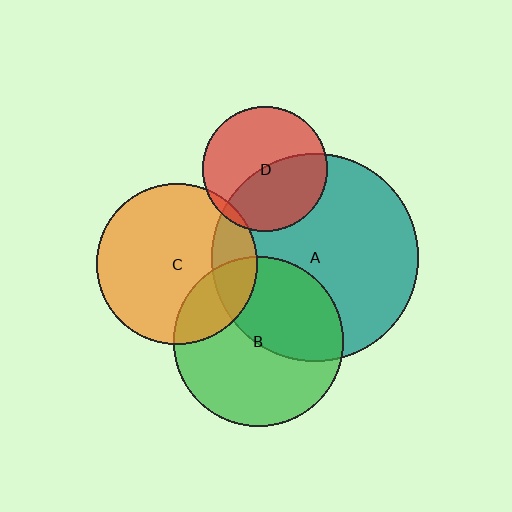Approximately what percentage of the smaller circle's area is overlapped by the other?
Approximately 20%.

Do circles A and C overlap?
Yes.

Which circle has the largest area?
Circle A (teal).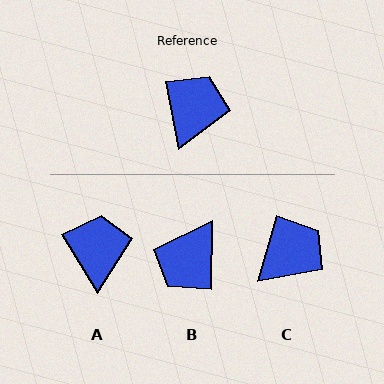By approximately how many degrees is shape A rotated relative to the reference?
Approximately 21 degrees counter-clockwise.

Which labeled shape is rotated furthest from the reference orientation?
B, about 169 degrees away.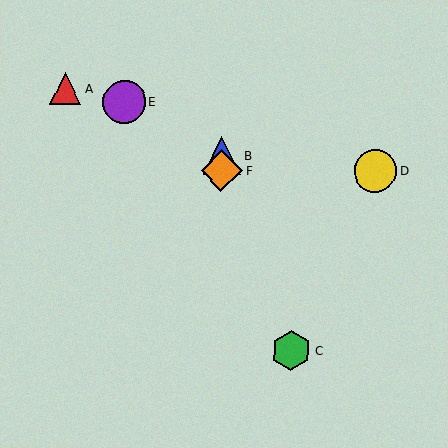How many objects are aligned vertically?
2 objects (B, F) are aligned vertically.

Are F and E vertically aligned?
No, F is at x≈221 and E is at x≈124.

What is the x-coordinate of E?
Object E is at x≈124.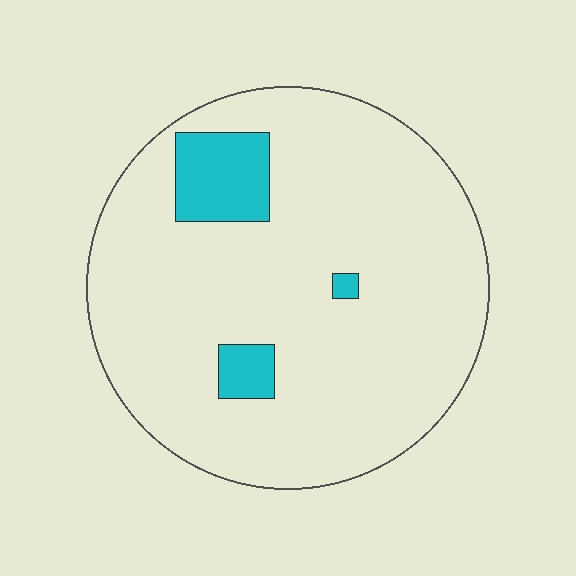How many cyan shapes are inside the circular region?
3.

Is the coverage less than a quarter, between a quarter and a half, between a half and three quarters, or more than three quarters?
Less than a quarter.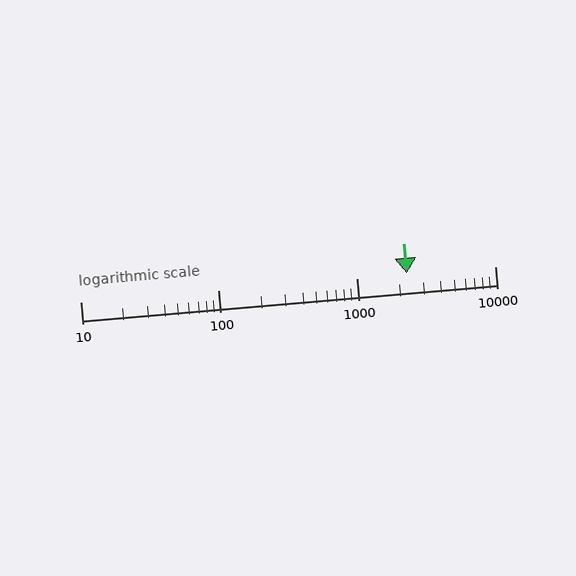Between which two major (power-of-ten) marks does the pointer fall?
The pointer is between 1000 and 10000.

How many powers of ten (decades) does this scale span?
The scale spans 3 decades, from 10 to 10000.